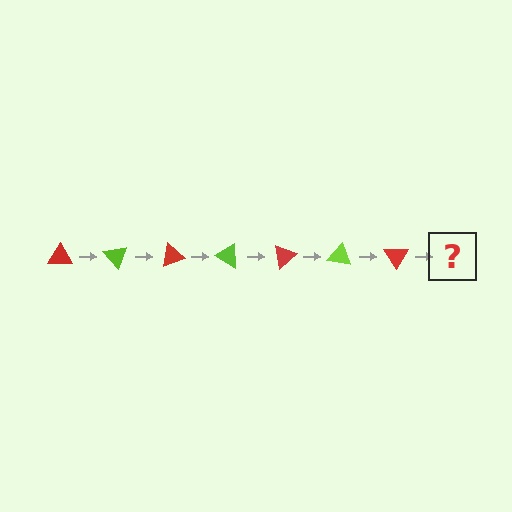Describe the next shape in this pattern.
It should be a lime triangle, rotated 350 degrees from the start.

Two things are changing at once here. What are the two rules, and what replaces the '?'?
The two rules are that it rotates 50 degrees each step and the color cycles through red and lime. The '?' should be a lime triangle, rotated 350 degrees from the start.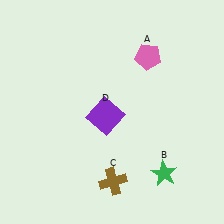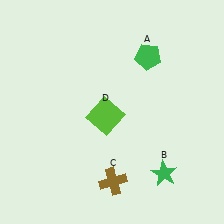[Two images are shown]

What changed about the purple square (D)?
In Image 1, D is purple. In Image 2, it changed to lime.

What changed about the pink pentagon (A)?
In Image 1, A is pink. In Image 2, it changed to green.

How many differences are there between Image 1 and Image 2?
There are 2 differences between the two images.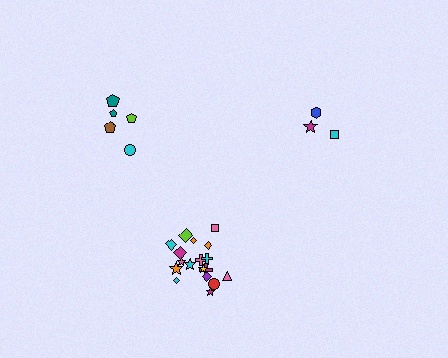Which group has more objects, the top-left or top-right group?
The top-left group.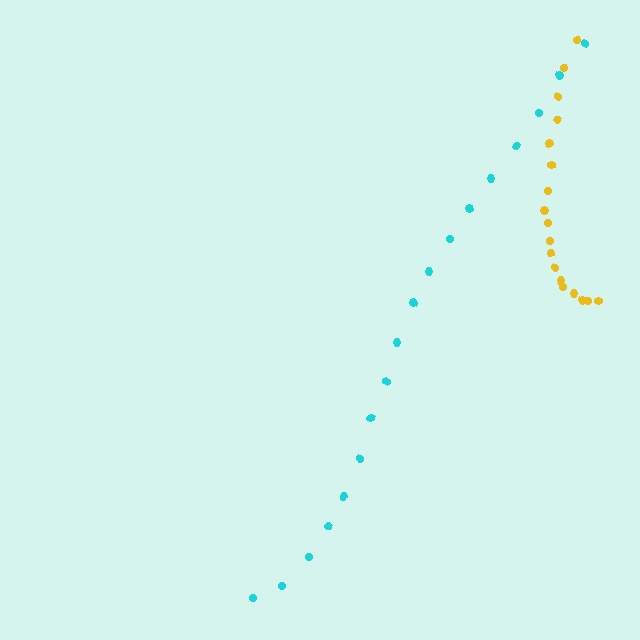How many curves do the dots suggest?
There are 2 distinct paths.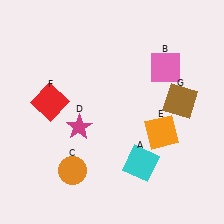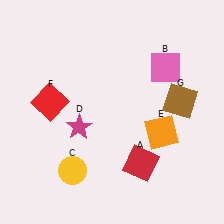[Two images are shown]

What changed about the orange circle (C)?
In Image 1, C is orange. In Image 2, it changed to yellow.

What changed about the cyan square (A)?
In Image 1, A is cyan. In Image 2, it changed to red.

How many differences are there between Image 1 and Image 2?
There are 2 differences between the two images.